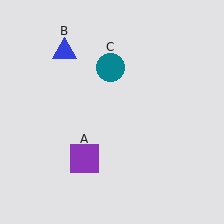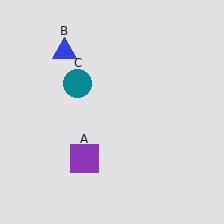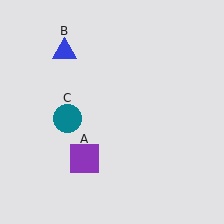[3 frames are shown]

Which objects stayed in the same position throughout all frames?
Purple square (object A) and blue triangle (object B) remained stationary.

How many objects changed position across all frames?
1 object changed position: teal circle (object C).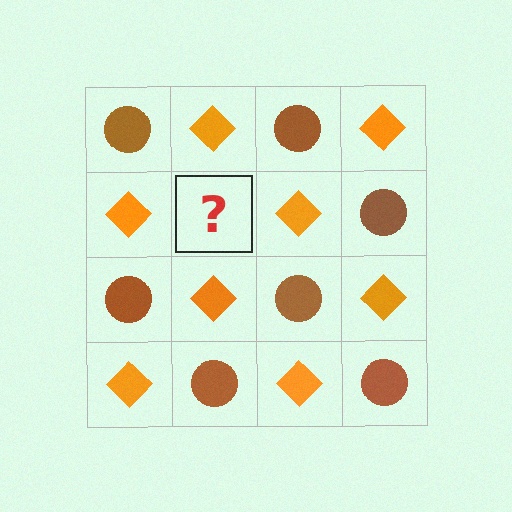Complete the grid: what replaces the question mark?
The question mark should be replaced with a brown circle.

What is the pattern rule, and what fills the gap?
The rule is that it alternates brown circle and orange diamond in a checkerboard pattern. The gap should be filled with a brown circle.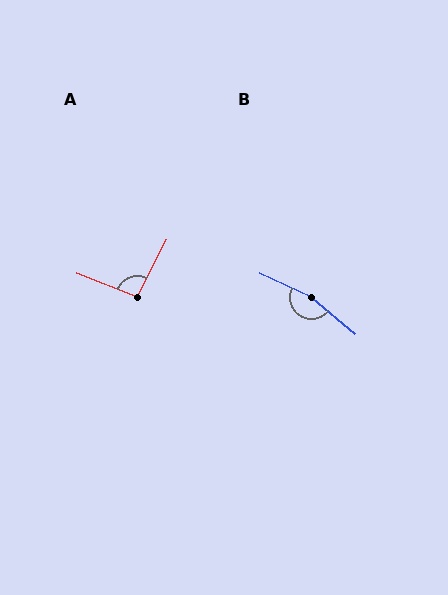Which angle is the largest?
B, at approximately 166 degrees.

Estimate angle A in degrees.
Approximately 95 degrees.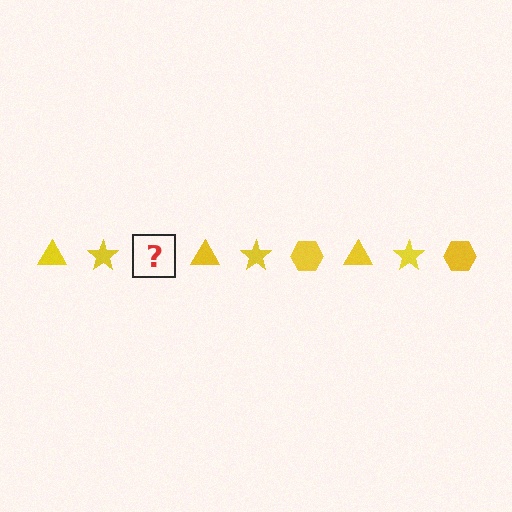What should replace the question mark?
The question mark should be replaced with a yellow hexagon.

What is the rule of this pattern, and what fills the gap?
The rule is that the pattern cycles through triangle, star, hexagon shapes in yellow. The gap should be filled with a yellow hexagon.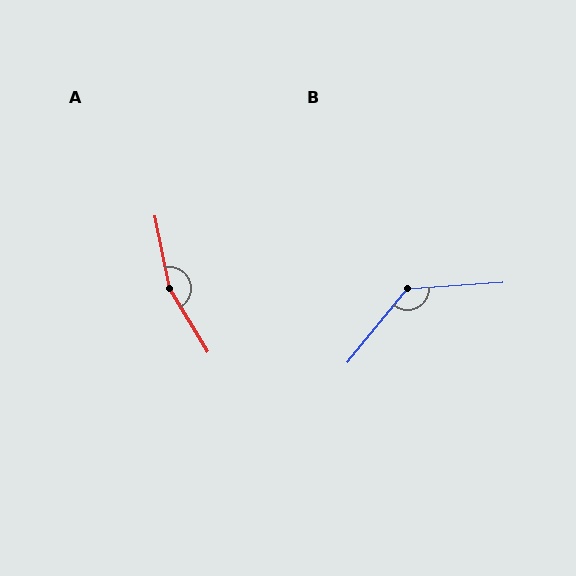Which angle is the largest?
A, at approximately 160 degrees.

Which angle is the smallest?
B, at approximately 133 degrees.